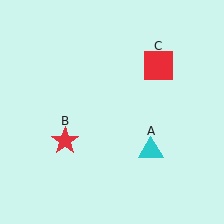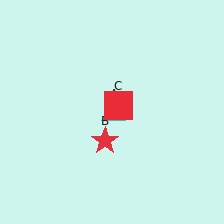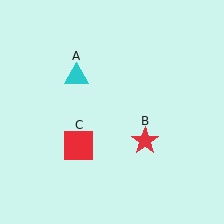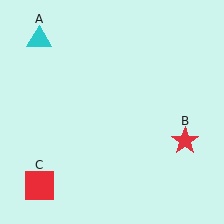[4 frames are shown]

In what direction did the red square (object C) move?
The red square (object C) moved down and to the left.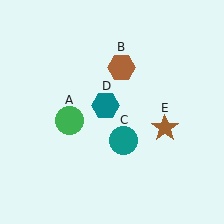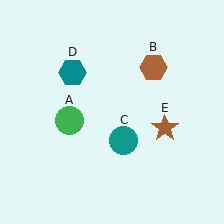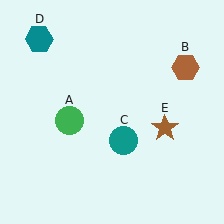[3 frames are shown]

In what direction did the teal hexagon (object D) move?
The teal hexagon (object D) moved up and to the left.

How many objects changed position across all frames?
2 objects changed position: brown hexagon (object B), teal hexagon (object D).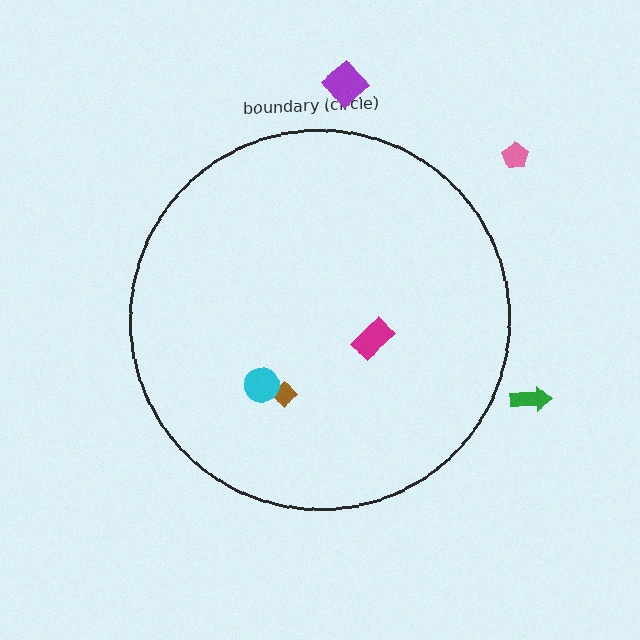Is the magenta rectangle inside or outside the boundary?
Inside.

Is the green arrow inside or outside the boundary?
Outside.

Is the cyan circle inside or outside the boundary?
Inside.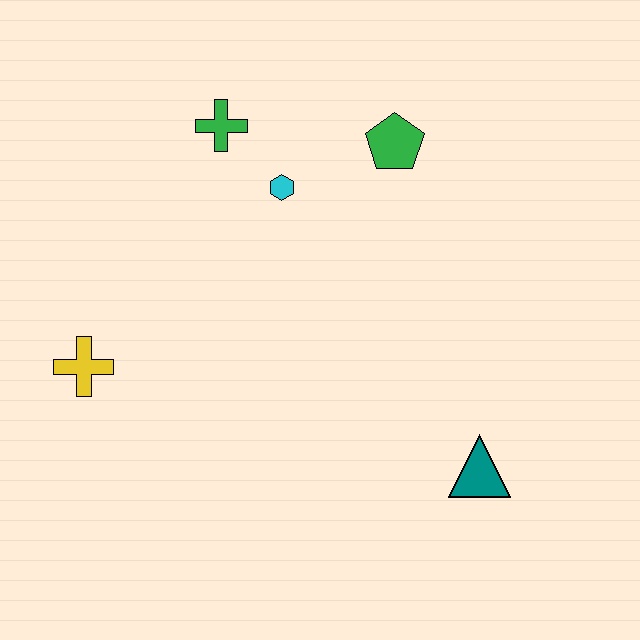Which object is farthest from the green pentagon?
The yellow cross is farthest from the green pentagon.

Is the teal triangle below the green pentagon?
Yes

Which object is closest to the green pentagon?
The cyan hexagon is closest to the green pentagon.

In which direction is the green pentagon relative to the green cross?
The green pentagon is to the right of the green cross.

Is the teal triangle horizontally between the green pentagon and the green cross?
No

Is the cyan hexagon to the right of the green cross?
Yes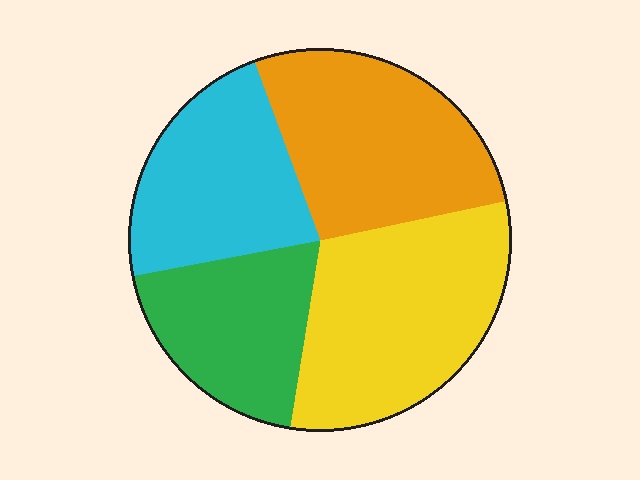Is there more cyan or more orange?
Orange.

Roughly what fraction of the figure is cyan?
Cyan takes up about one quarter (1/4) of the figure.